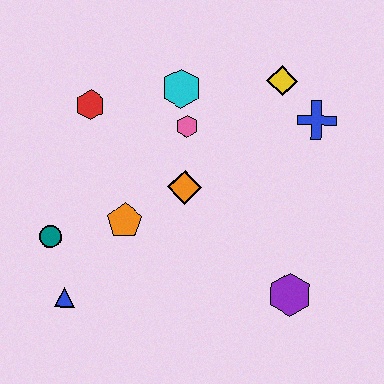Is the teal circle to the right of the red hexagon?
No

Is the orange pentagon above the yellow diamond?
No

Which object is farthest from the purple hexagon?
The red hexagon is farthest from the purple hexagon.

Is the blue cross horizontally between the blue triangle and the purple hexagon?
No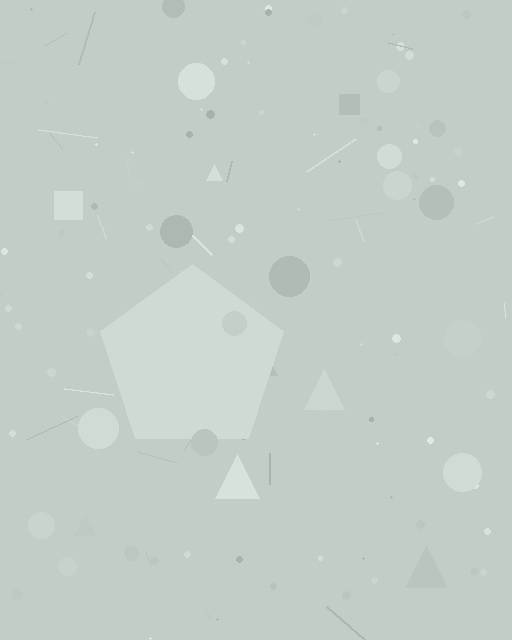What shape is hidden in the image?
A pentagon is hidden in the image.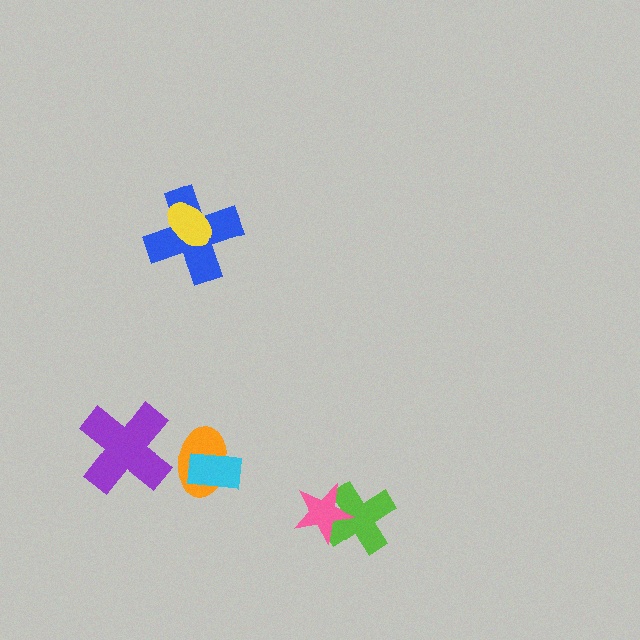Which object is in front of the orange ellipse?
The cyan rectangle is in front of the orange ellipse.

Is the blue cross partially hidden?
Yes, it is partially covered by another shape.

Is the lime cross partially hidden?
Yes, it is partially covered by another shape.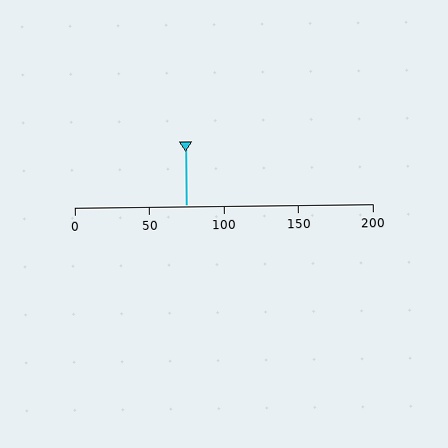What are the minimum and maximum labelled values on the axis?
The axis runs from 0 to 200.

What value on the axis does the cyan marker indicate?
The marker indicates approximately 75.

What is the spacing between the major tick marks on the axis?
The major ticks are spaced 50 apart.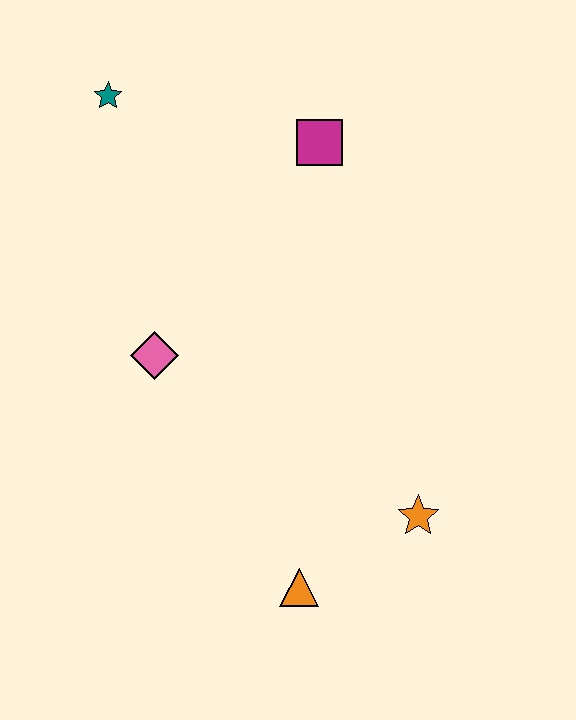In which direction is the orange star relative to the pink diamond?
The orange star is to the right of the pink diamond.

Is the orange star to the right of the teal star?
Yes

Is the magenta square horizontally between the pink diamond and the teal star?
No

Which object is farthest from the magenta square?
The orange triangle is farthest from the magenta square.